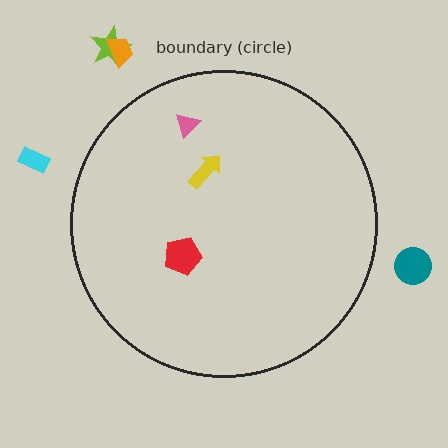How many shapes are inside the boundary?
3 inside, 4 outside.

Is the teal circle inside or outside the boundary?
Outside.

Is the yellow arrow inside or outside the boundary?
Inside.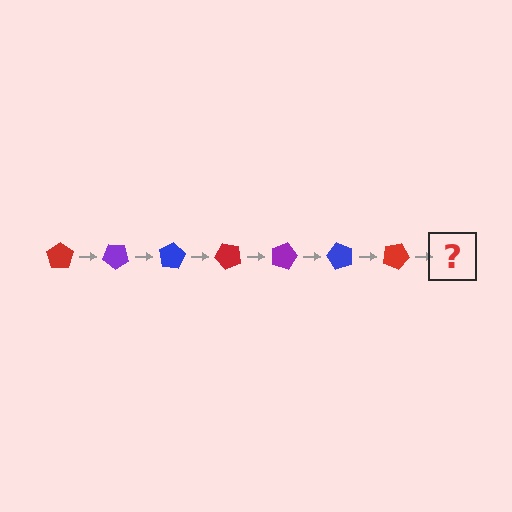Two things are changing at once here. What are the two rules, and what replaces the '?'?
The two rules are that it rotates 40 degrees each step and the color cycles through red, purple, and blue. The '?' should be a purple pentagon, rotated 280 degrees from the start.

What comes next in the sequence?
The next element should be a purple pentagon, rotated 280 degrees from the start.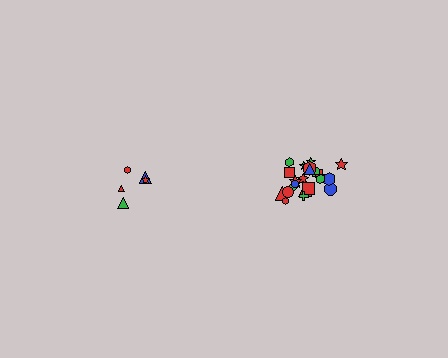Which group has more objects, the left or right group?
The right group.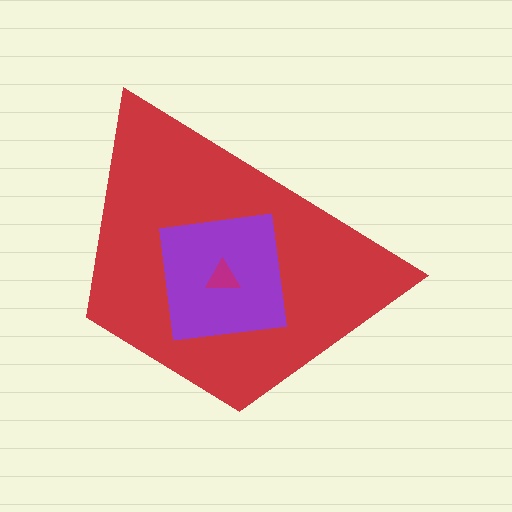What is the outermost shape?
The red trapezoid.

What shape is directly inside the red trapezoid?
The purple square.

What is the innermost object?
The magenta triangle.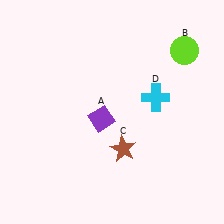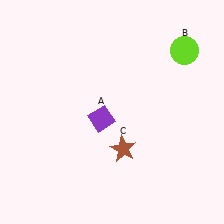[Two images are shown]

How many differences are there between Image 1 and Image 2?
There is 1 difference between the two images.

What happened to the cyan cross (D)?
The cyan cross (D) was removed in Image 2. It was in the top-right area of Image 1.